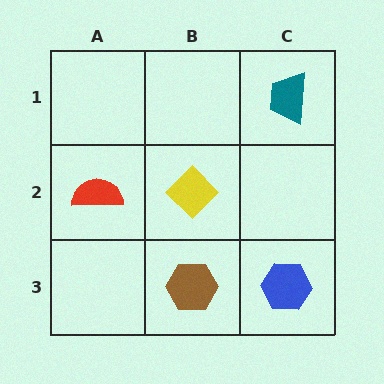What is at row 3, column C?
A blue hexagon.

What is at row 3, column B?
A brown hexagon.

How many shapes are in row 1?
1 shape.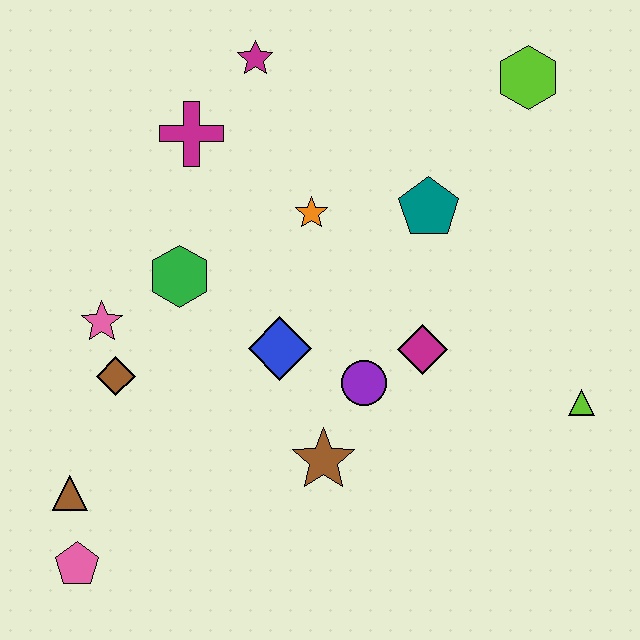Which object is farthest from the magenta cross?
The lime triangle is farthest from the magenta cross.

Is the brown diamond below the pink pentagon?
No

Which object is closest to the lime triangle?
The magenta diamond is closest to the lime triangle.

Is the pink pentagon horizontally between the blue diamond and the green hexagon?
No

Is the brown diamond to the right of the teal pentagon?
No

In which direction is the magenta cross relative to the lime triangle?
The magenta cross is to the left of the lime triangle.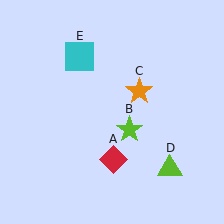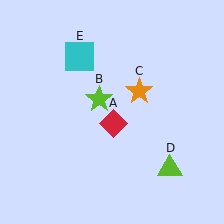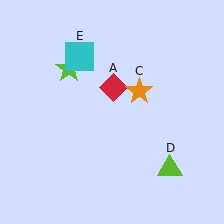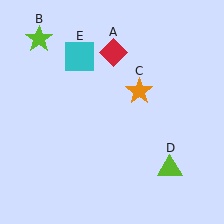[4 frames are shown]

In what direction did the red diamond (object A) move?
The red diamond (object A) moved up.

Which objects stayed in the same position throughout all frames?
Orange star (object C) and lime triangle (object D) and cyan square (object E) remained stationary.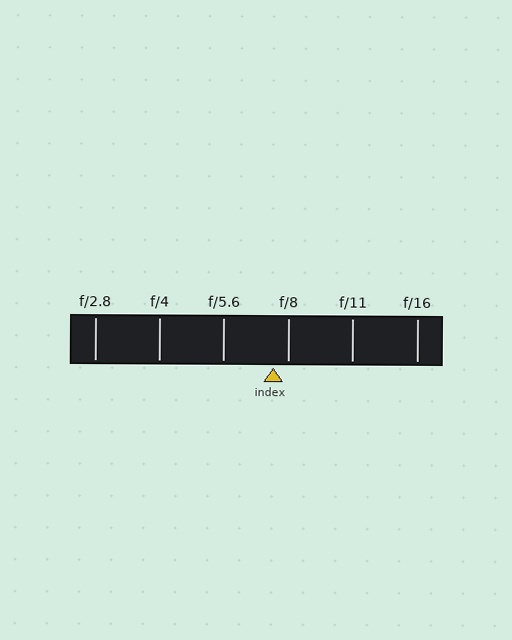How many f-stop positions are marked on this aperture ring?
There are 6 f-stop positions marked.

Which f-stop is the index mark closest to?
The index mark is closest to f/8.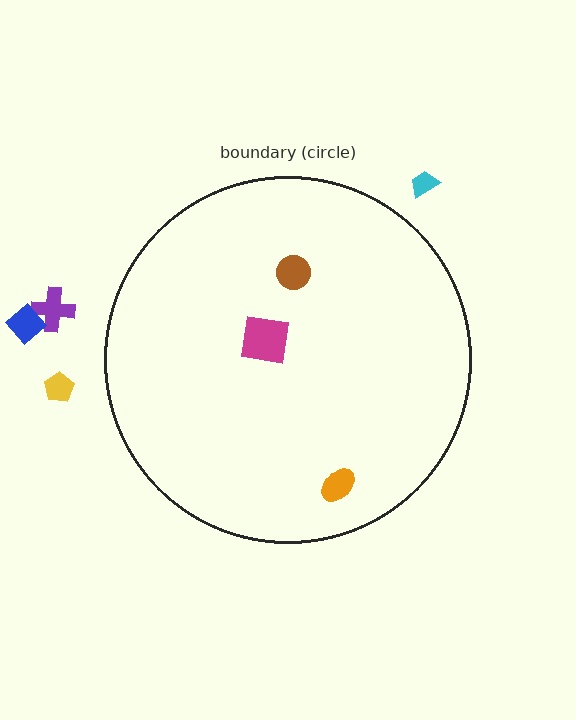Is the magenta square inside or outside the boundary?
Inside.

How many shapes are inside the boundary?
3 inside, 4 outside.